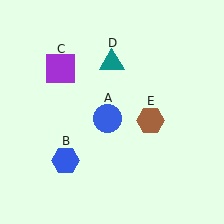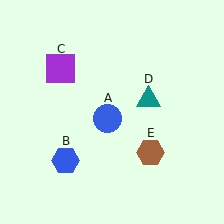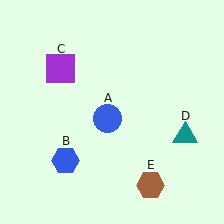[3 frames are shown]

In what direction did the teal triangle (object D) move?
The teal triangle (object D) moved down and to the right.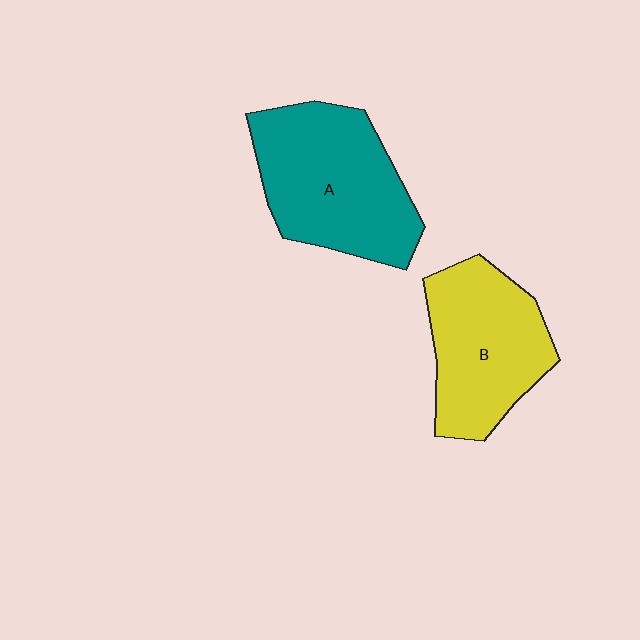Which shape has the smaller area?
Shape B (yellow).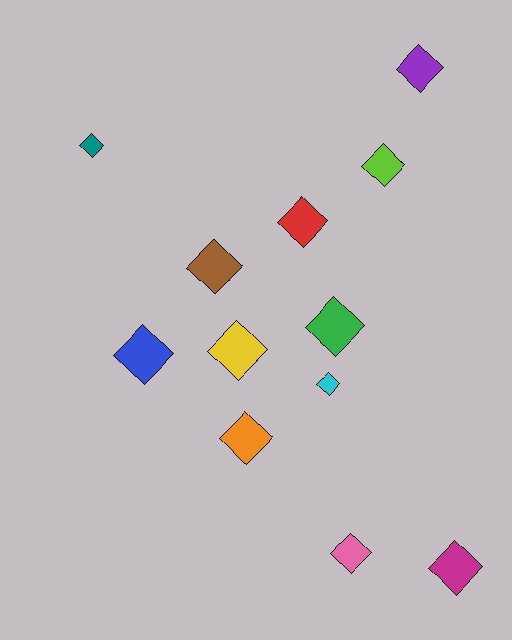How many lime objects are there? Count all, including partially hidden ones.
There is 1 lime object.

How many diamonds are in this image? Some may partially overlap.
There are 12 diamonds.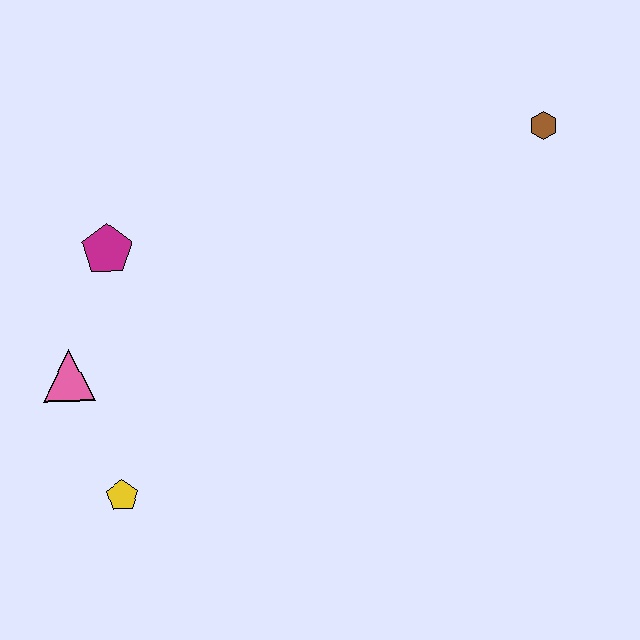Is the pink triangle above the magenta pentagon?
No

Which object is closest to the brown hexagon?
The magenta pentagon is closest to the brown hexagon.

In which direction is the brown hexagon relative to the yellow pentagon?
The brown hexagon is to the right of the yellow pentagon.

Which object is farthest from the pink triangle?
The brown hexagon is farthest from the pink triangle.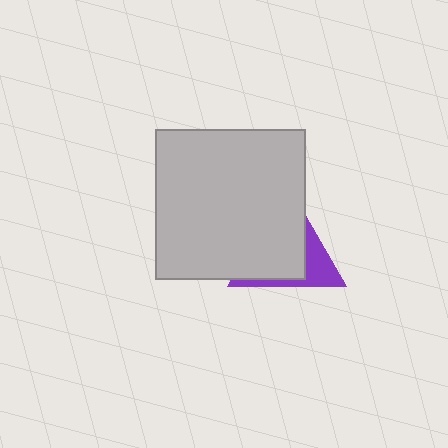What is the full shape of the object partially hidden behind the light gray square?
The partially hidden object is a purple triangle.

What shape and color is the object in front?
The object in front is a light gray square.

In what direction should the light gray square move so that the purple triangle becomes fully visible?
The light gray square should move left. That is the shortest direction to clear the overlap and leave the purple triangle fully visible.